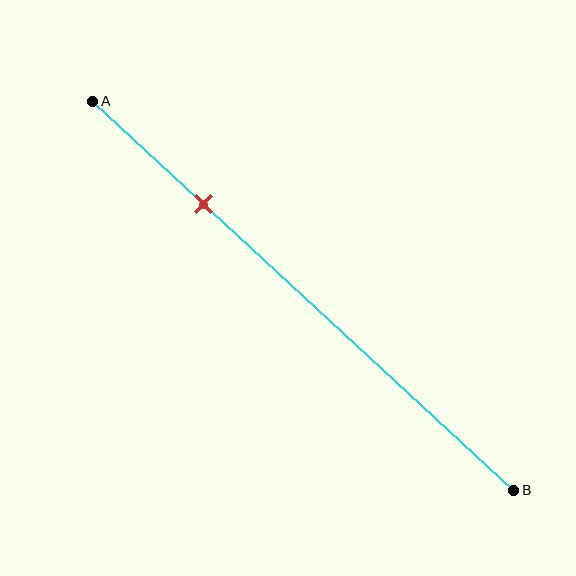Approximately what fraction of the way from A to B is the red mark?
The red mark is approximately 25% of the way from A to B.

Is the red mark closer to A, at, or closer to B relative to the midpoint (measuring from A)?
The red mark is closer to point A than the midpoint of segment AB.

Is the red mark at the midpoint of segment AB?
No, the mark is at about 25% from A, not at the 50% midpoint.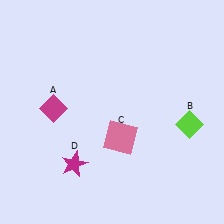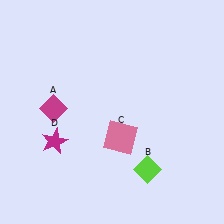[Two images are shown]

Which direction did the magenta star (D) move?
The magenta star (D) moved up.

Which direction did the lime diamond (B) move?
The lime diamond (B) moved down.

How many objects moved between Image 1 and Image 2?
2 objects moved between the two images.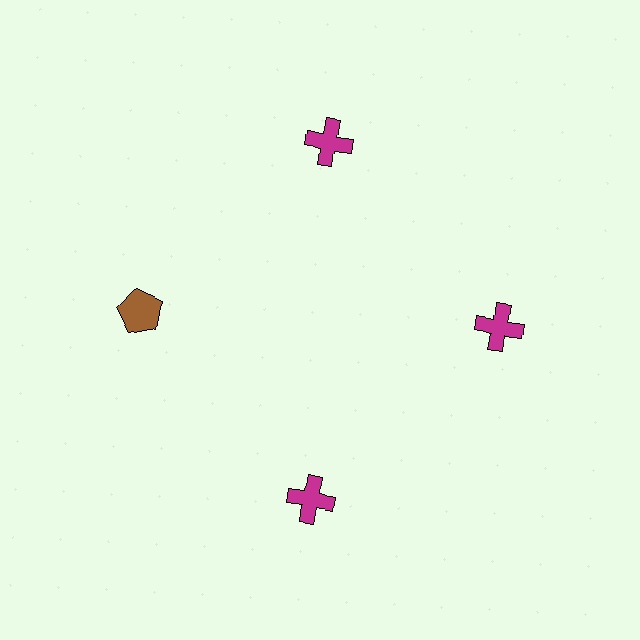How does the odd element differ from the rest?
It differs in both color (brown instead of magenta) and shape (pentagon instead of cross).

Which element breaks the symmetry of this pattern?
The brown pentagon at roughly the 9 o'clock position breaks the symmetry. All other shapes are magenta crosses.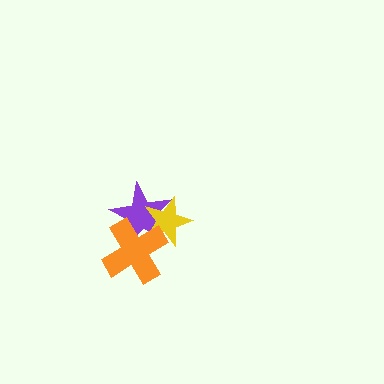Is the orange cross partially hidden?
No, no other shape covers it.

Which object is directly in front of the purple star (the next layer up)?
The yellow star is directly in front of the purple star.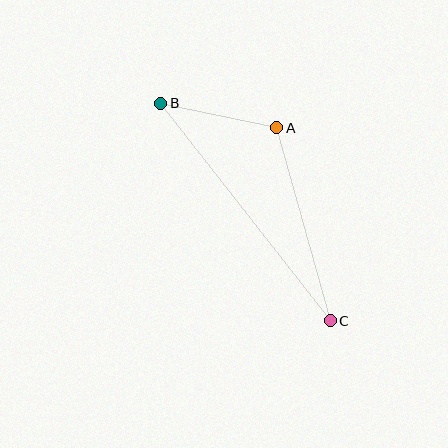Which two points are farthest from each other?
Points B and C are farthest from each other.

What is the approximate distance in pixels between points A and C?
The distance between A and C is approximately 200 pixels.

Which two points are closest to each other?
Points A and B are closest to each other.